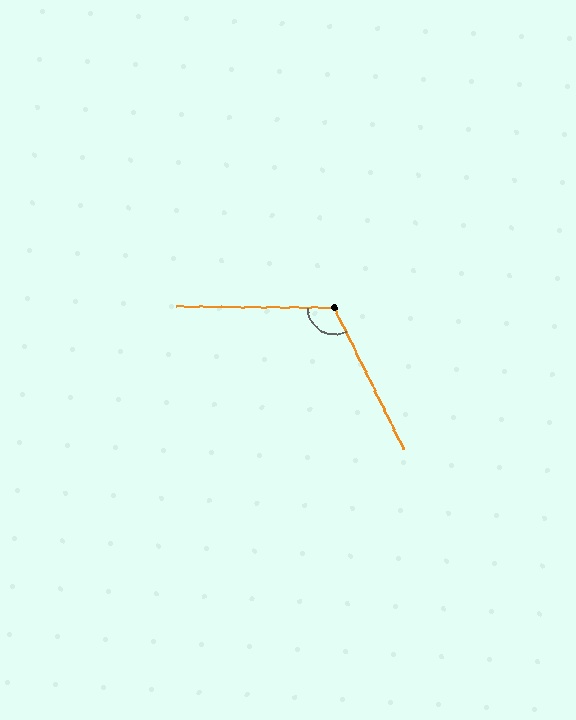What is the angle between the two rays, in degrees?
Approximately 117 degrees.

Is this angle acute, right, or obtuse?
It is obtuse.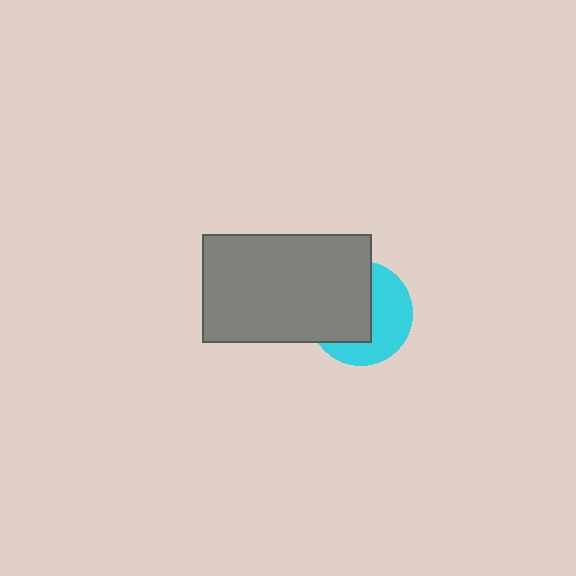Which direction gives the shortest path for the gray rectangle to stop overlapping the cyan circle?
Moving left gives the shortest separation.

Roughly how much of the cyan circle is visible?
About half of it is visible (roughly 48%).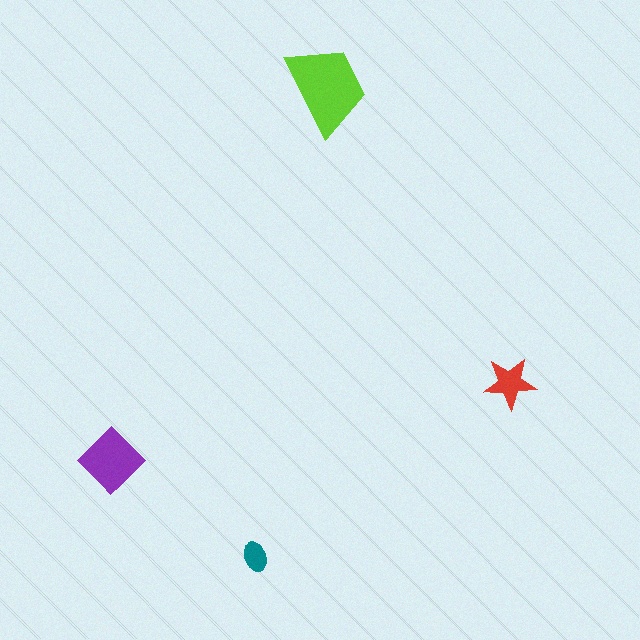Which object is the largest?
The lime trapezoid.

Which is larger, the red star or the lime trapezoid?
The lime trapezoid.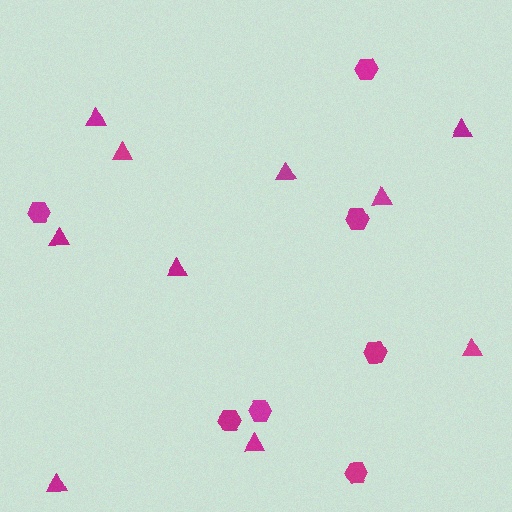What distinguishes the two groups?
There are 2 groups: one group of triangles (10) and one group of hexagons (7).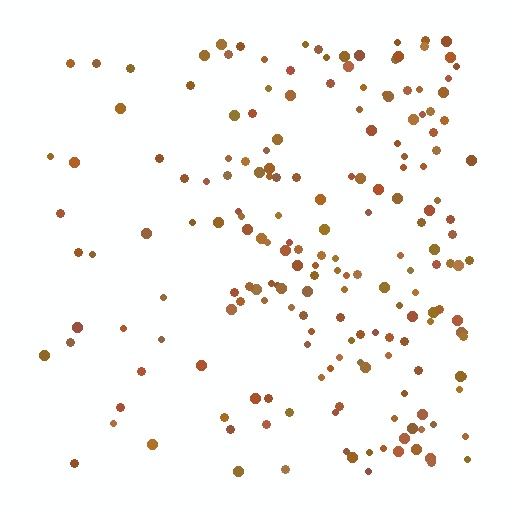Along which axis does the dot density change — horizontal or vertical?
Horizontal.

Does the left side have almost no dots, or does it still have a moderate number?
Still a moderate number, just noticeably fewer than the right.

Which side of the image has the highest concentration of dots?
The right.